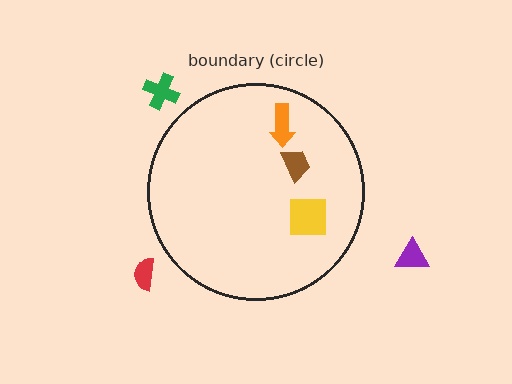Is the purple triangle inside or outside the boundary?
Outside.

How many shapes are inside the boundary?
3 inside, 3 outside.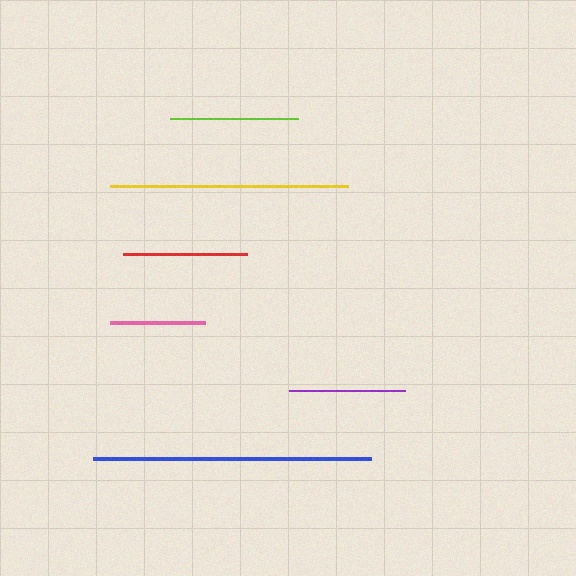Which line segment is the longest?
The blue line is the longest at approximately 278 pixels.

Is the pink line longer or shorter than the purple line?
The purple line is longer than the pink line.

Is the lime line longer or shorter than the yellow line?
The yellow line is longer than the lime line.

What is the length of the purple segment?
The purple segment is approximately 116 pixels long.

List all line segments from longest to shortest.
From longest to shortest: blue, yellow, lime, red, purple, pink.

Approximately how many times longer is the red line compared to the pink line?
The red line is approximately 1.3 times the length of the pink line.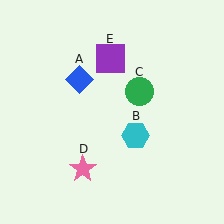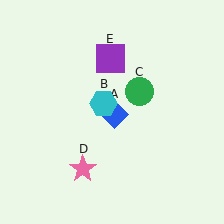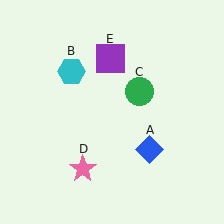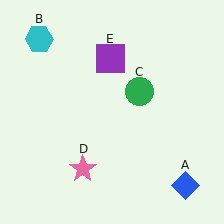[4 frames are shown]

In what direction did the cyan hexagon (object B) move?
The cyan hexagon (object B) moved up and to the left.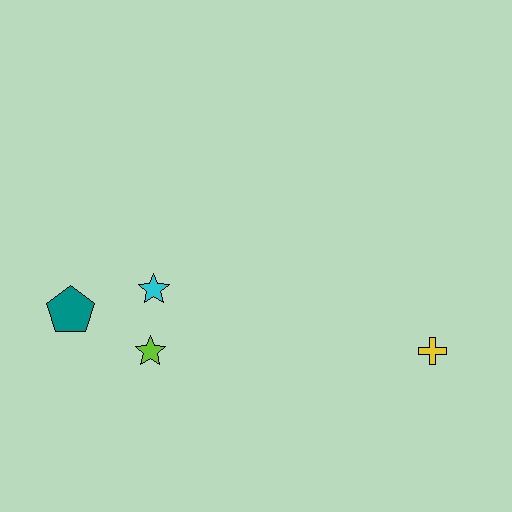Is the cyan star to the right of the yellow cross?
No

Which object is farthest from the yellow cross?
The teal pentagon is farthest from the yellow cross.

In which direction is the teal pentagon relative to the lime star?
The teal pentagon is to the left of the lime star.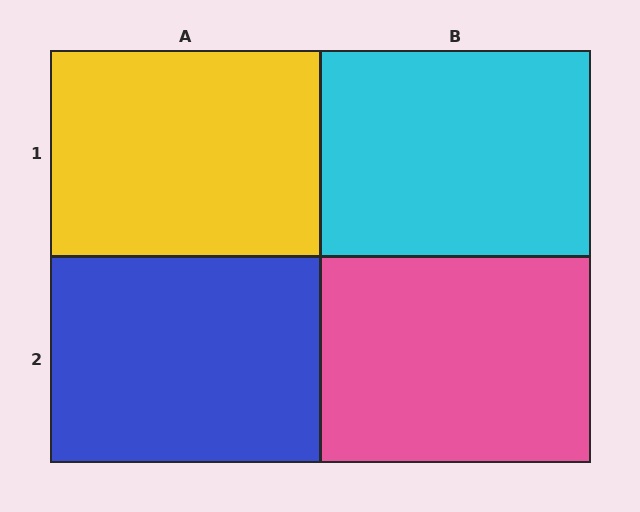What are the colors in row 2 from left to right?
Blue, pink.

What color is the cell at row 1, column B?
Cyan.